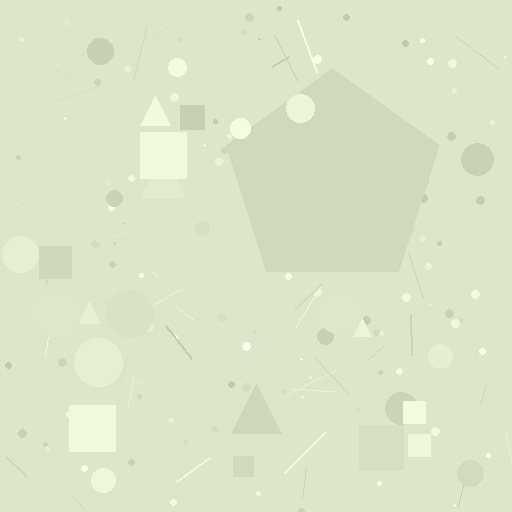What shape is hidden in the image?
A pentagon is hidden in the image.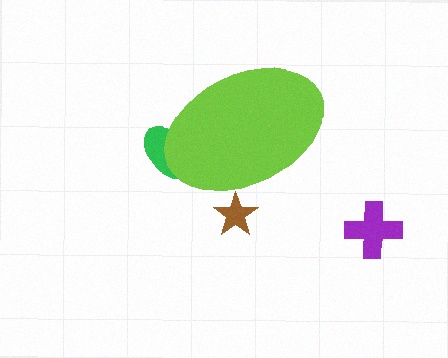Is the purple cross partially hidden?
No, the purple cross is fully visible.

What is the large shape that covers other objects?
A lime ellipse.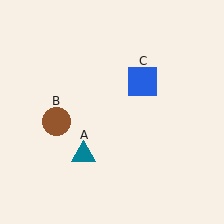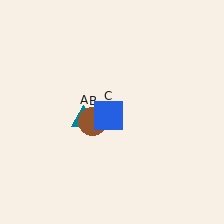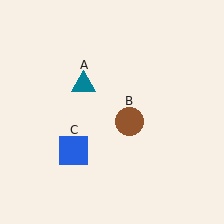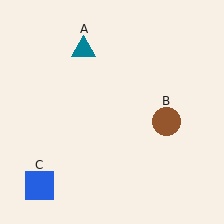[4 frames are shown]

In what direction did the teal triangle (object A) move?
The teal triangle (object A) moved up.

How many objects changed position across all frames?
3 objects changed position: teal triangle (object A), brown circle (object B), blue square (object C).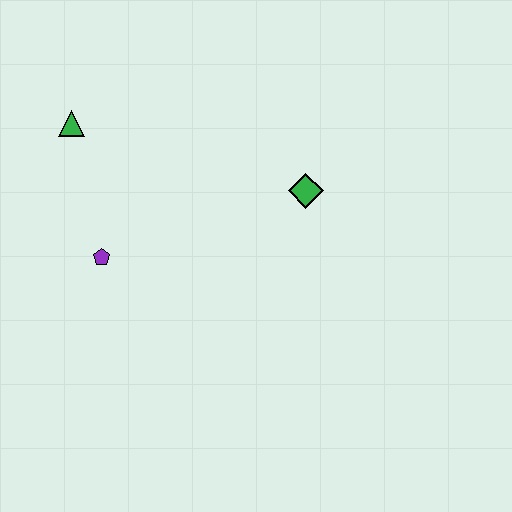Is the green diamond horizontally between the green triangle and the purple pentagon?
No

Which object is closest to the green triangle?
The purple pentagon is closest to the green triangle.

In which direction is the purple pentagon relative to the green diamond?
The purple pentagon is to the left of the green diamond.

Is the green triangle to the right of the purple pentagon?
No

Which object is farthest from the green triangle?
The green diamond is farthest from the green triangle.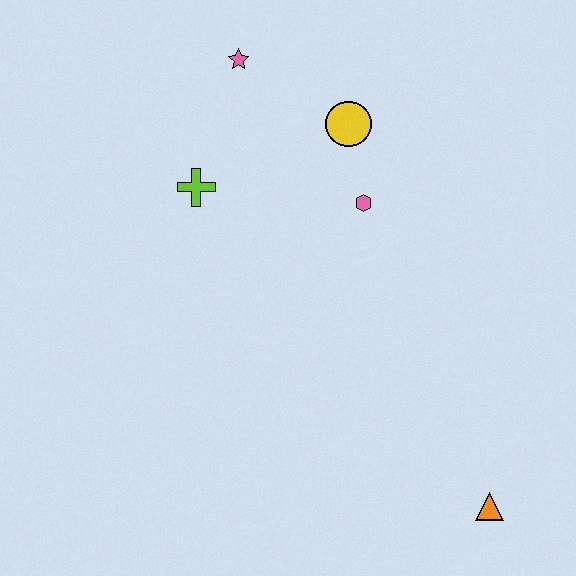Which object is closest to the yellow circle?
The pink hexagon is closest to the yellow circle.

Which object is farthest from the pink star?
The orange triangle is farthest from the pink star.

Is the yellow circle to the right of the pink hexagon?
No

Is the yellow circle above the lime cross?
Yes